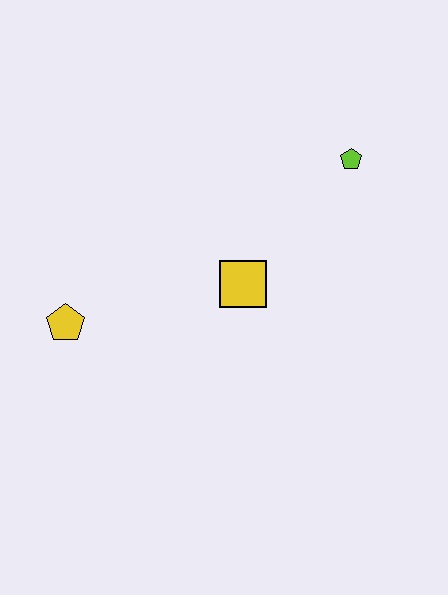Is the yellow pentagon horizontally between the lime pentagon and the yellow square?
No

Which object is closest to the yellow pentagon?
The yellow square is closest to the yellow pentagon.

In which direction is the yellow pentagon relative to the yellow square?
The yellow pentagon is to the left of the yellow square.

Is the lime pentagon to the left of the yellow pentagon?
No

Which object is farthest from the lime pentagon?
The yellow pentagon is farthest from the lime pentagon.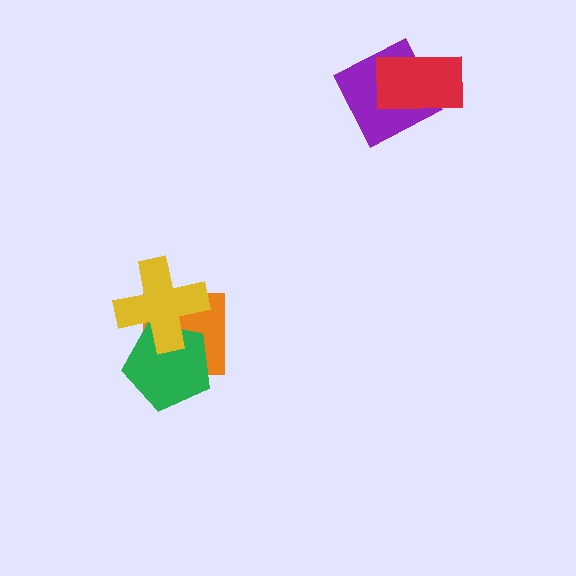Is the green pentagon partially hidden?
Yes, it is partially covered by another shape.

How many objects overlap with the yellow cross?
2 objects overlap with the yellow cross.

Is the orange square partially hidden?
Yes, it is partially covered by another shape.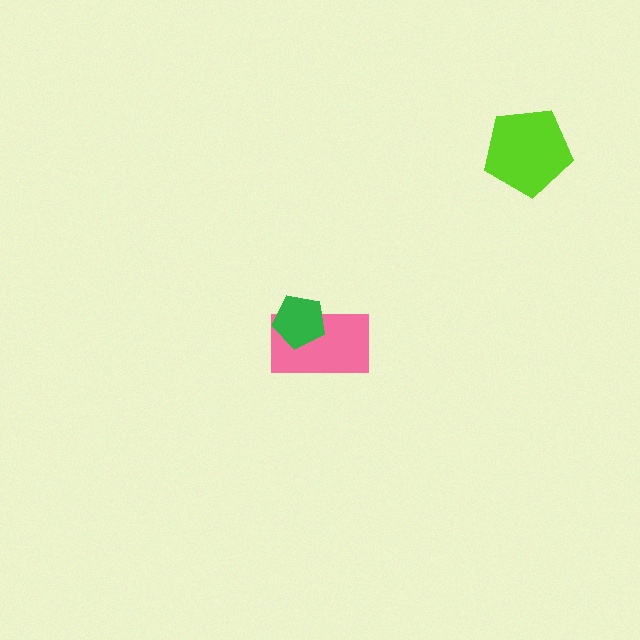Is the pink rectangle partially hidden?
Yes, it is partially covered by another shape.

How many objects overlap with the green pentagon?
1 object overlaps with the green pentagon.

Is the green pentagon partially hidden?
No, no other shape covers it.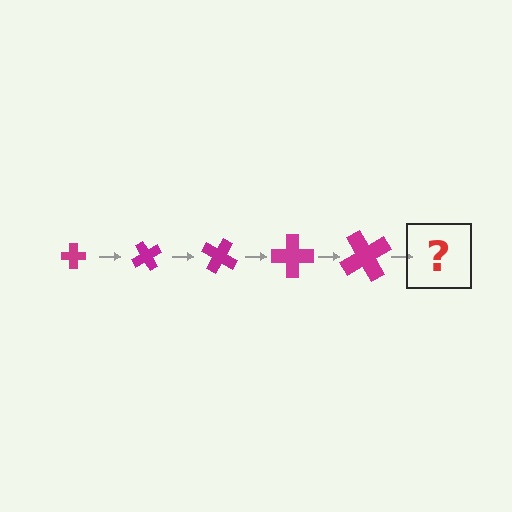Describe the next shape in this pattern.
It should be a cross, larger than the previous one and rotated 300 degrees from the start.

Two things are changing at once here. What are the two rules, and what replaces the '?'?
The two rules are that the cross grows larger each step and it rotates 60 degrees each step. The '?' should be a cross, larger than the previous one and rotated 300 degrees from the start.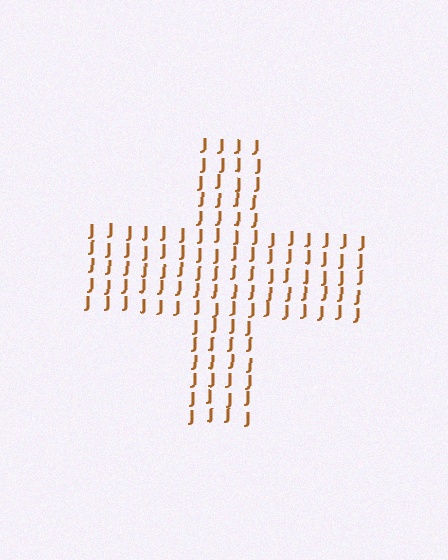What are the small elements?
The small elements are letter J's.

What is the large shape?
The large shape is a cross.